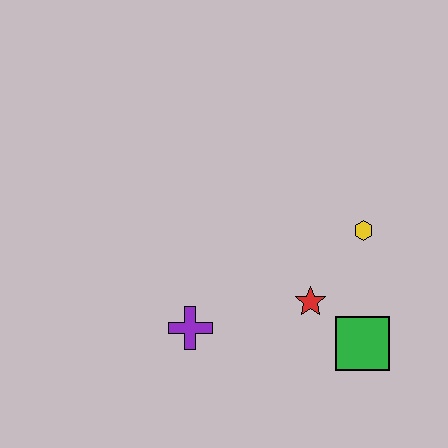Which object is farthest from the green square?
The purple cross is farthest from the green square.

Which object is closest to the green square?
The red star is closest to the green square.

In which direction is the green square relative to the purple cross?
The green square is to the right of the purple cross.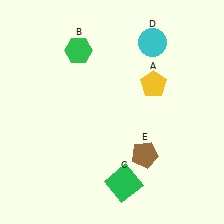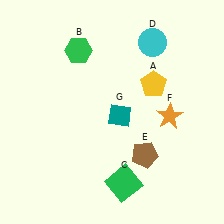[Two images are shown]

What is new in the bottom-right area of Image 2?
An orange star (F) was added in the bottom-right area of Image 2.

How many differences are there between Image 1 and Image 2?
There are 2 differences between the two images.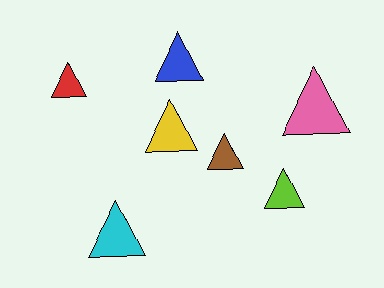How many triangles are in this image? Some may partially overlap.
There are 7 triangles.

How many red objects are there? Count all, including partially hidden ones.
There is 1 red object.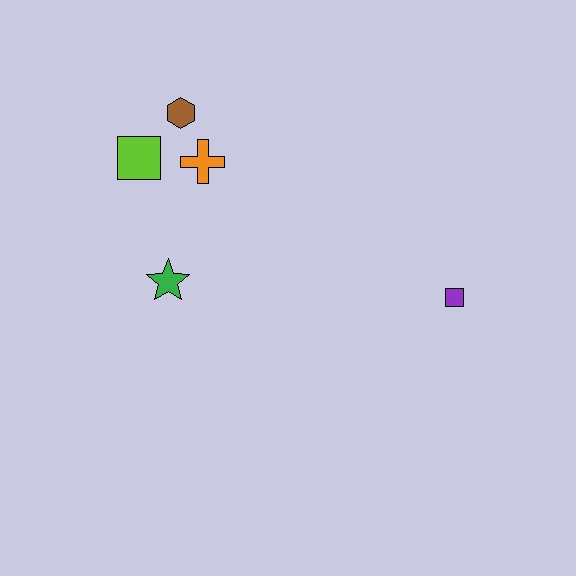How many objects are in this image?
There are 5 objects.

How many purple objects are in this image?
There is 1 purple object.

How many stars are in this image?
There is 1 star.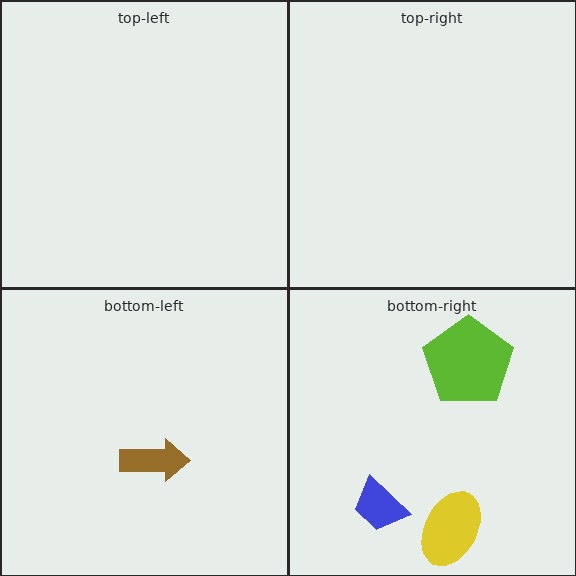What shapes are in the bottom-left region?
The brown arrow.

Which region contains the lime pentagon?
The bottom-right region.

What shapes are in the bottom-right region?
The blue trapezoid, the lime pentagon, the yellow ellipse.